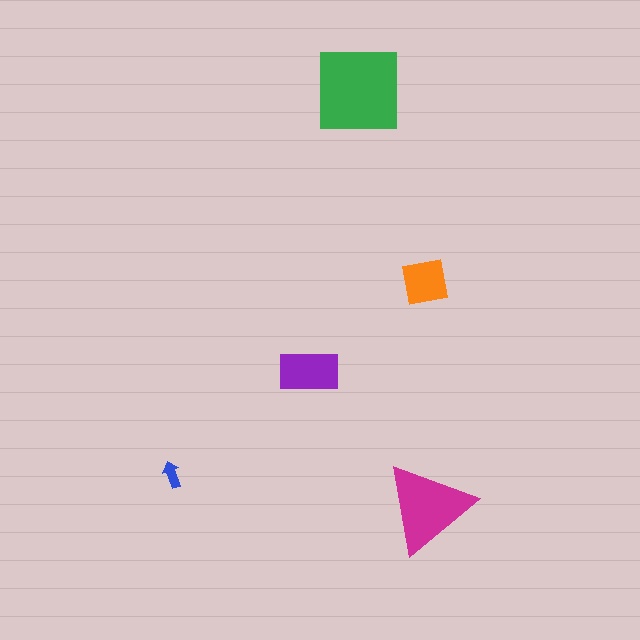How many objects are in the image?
There are 5 objects in the image.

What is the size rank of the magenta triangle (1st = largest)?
2nd.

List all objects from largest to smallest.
The green square, the magenta triangle, the purple rectangle, the orange square, the blue arrow.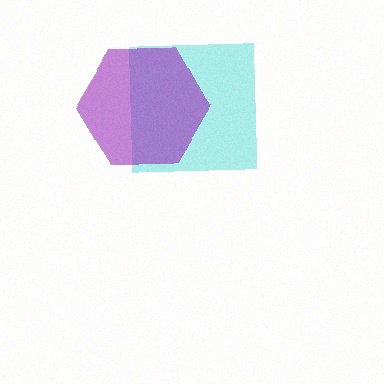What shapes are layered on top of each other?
The layered shapes are: a cyan square, a purple hexagon.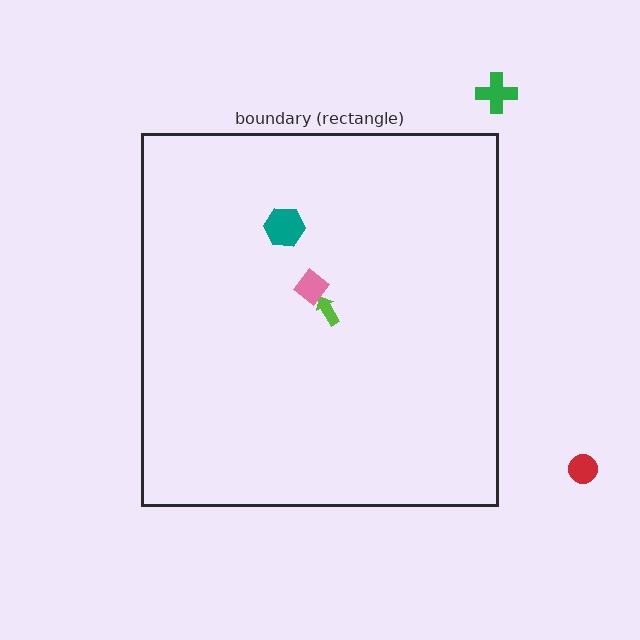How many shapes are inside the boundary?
3 inside, 2 outside.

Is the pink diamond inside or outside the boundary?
Inside.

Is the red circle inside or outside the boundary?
Outside.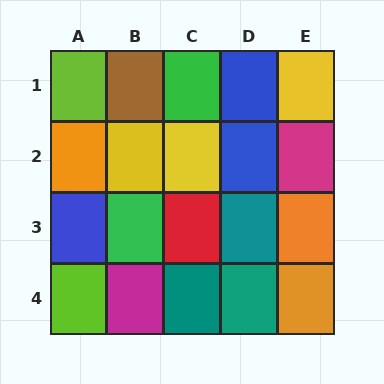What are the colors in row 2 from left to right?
Orange, yellow, yellow, blue, magenta.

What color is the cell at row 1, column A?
Lime.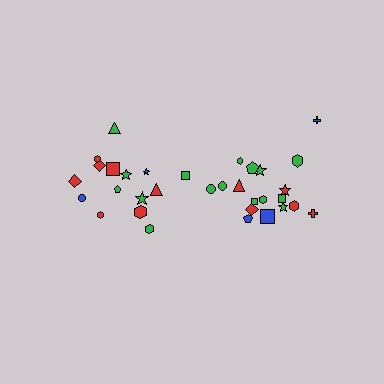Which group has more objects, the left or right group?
The right group.